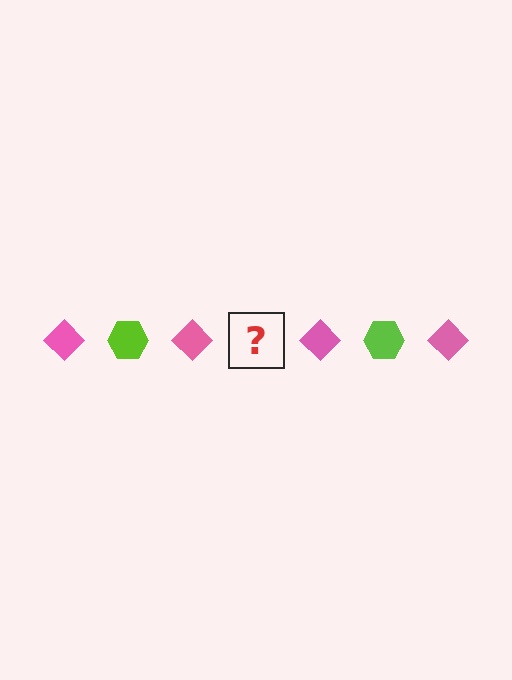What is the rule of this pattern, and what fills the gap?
The rule is that the pattern alternates between pink diamond and lime hexagon. The gap should be filled with a lime hexagon.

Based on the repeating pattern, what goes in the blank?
The blank should be a lime hexagon.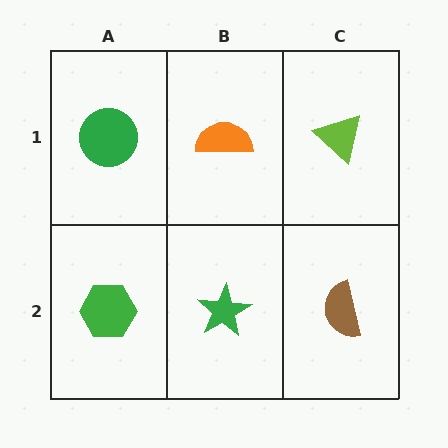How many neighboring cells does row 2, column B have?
3.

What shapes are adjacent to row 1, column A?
A green hexagon (row 2, column A), an orange semicircle (row 1, column B).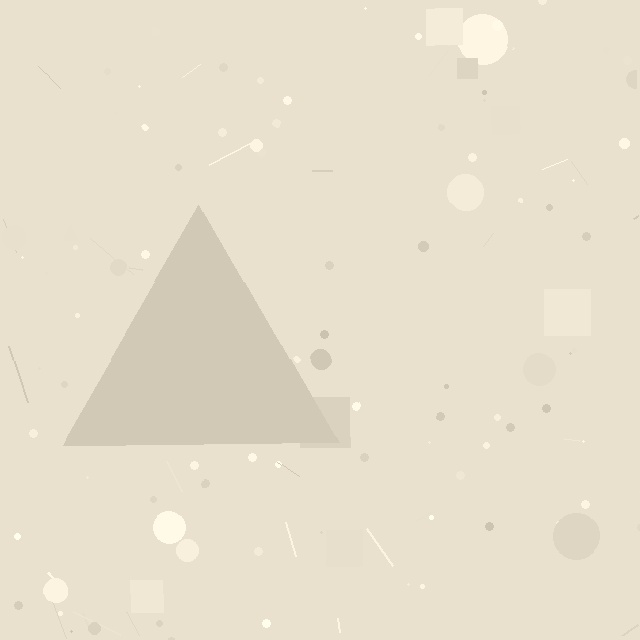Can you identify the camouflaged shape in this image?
The camouflaged shape is a triangle.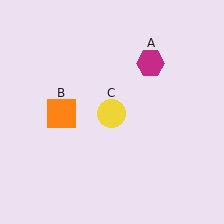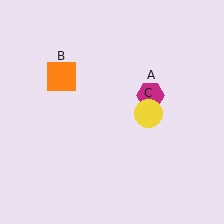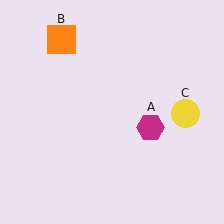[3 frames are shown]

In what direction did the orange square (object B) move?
The orange square (object B) moved up.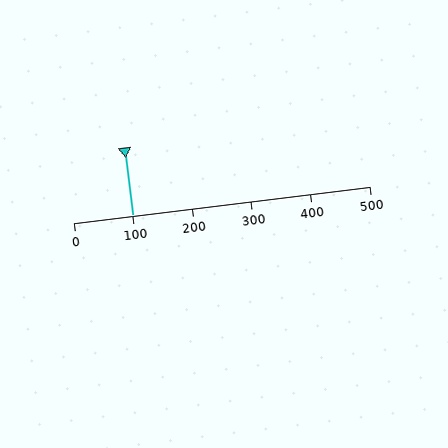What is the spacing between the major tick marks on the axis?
The major ticks are spaced 100 apart.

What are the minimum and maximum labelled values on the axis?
The axis runs from 0 to 500.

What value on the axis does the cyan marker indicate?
The marker indicates approximately 100.